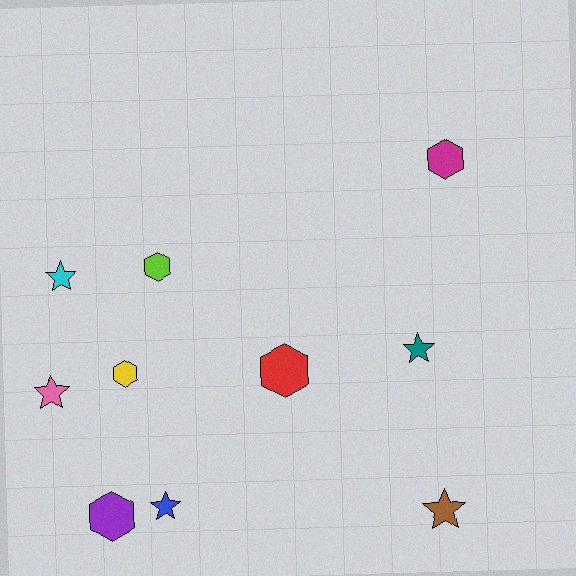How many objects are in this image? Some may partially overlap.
There are 10 objects.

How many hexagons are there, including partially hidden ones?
There are 5 hexagons.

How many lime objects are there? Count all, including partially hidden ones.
There is 1 lime object.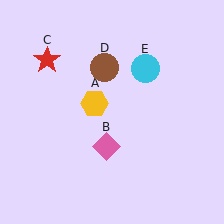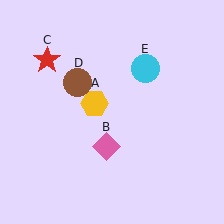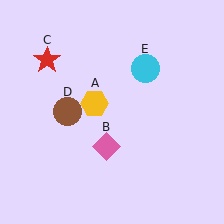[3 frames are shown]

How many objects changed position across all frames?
1 object changed position: brown circle (object D).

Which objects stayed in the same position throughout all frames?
Yellow hexagon (object A) and pink diamond (object B) and red star (object C) and cyan circle (object E) remained stationary.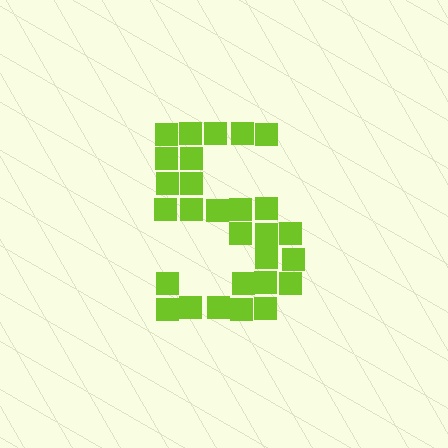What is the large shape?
The large shape is the digit 5.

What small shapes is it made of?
It is made of small squares.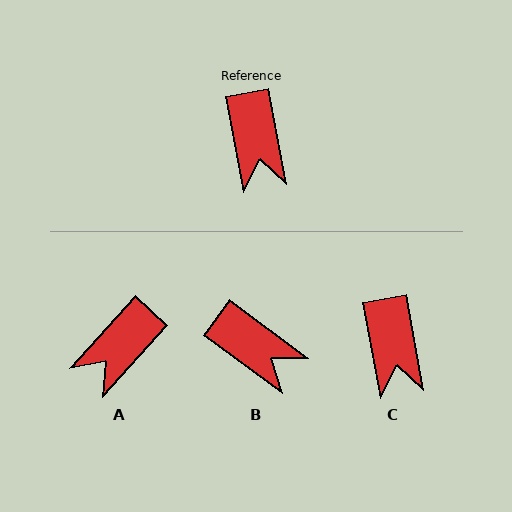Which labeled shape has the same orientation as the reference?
C.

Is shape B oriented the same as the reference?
No, it is off by about 43 degrees.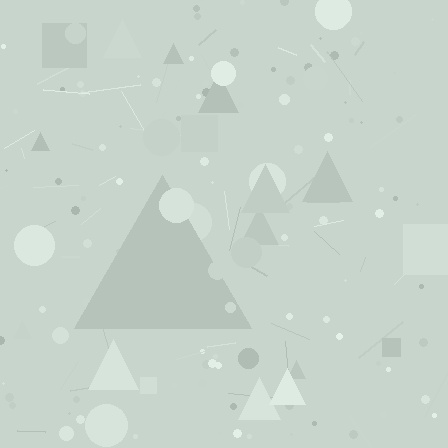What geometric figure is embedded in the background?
A triangle is embedded in the background.